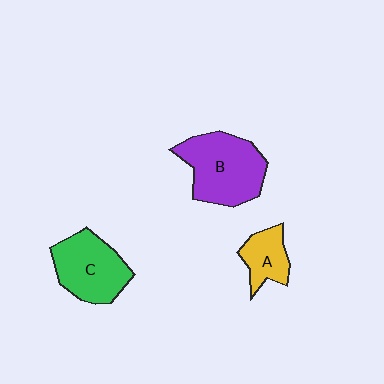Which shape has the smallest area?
Shape A (yellow).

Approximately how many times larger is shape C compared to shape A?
Approximately 1.8 times.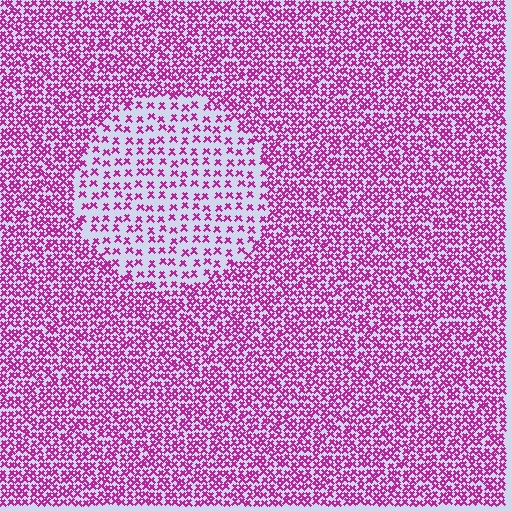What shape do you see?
I see a circle.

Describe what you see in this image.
The image contains small magenta elements arranged at two different densities. A circle-shaped region is visible where the elements are less densely packed than the surrounding area.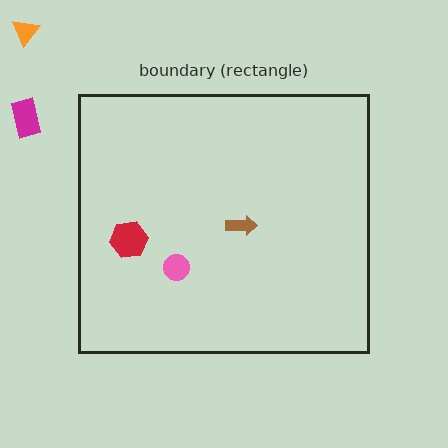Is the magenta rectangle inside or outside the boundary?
Outside.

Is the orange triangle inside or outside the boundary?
Outside.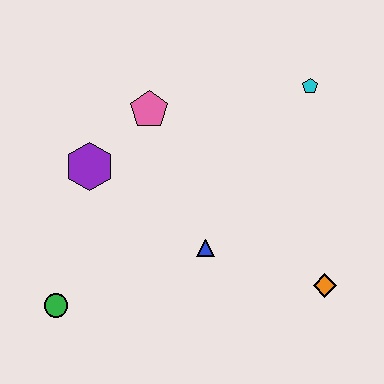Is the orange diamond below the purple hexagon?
Yes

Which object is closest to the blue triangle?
The orange diamond is closest to the blue triangle.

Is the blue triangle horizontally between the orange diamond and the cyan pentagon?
No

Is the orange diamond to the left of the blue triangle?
No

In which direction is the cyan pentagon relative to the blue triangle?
The cyan pentagon is above the blue triangle.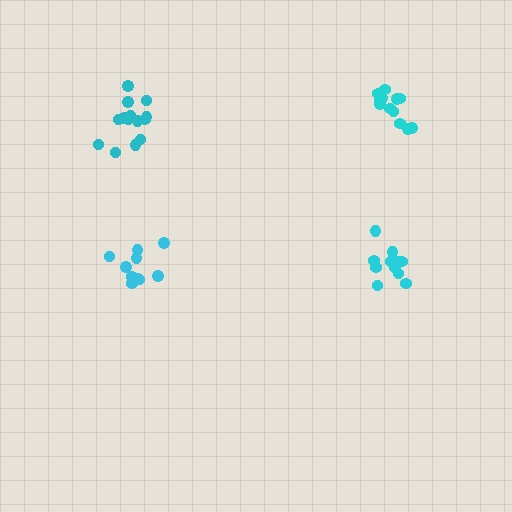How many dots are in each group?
Group 1: 10 dots, Group 2: 14 dots, Group 3: 14 dots, Group 4: 12 dots (50 total).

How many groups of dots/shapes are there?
There are 4 groups.